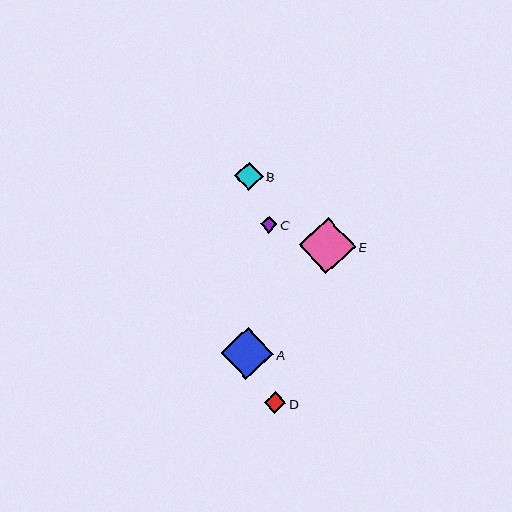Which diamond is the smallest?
Diamond C is the smallest with a size of approximately 17 pixels.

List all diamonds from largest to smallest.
From largest to smallest: E, A, B, D, C.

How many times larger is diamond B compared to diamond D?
Diamond B is approximately 1.3 times the size of diamond D.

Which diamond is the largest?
Diamond E is the largest with a size of approximately 56 pixels.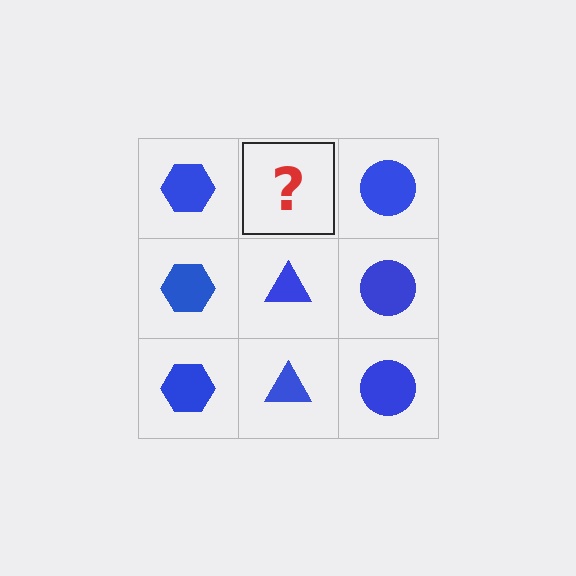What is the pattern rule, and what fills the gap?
The rule is that each column has a consistent shape. The gap should be filled with a blue triangle.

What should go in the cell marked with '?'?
The missing cell should contain a blue triangle.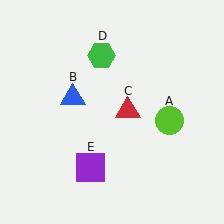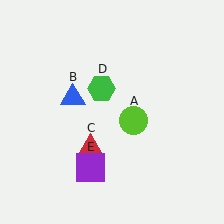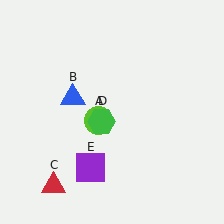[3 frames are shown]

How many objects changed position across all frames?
3 objects changed position: lime circle (object A), red triangle (object C), green hexagon (object D).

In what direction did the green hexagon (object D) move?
The green hexagon (object D) moved down.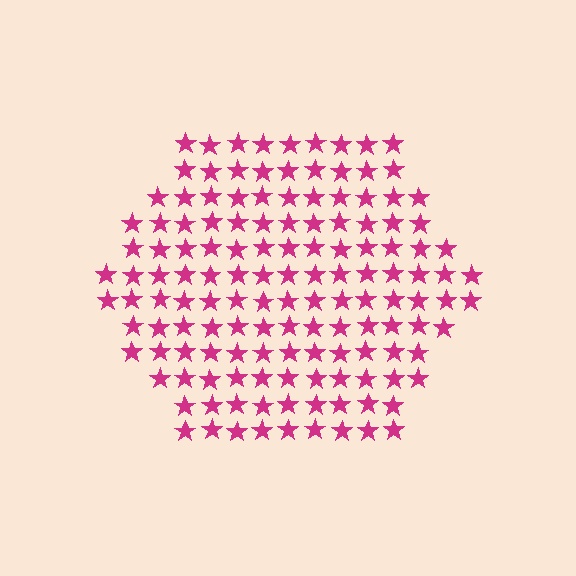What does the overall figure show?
The overall figure shows a hexagon.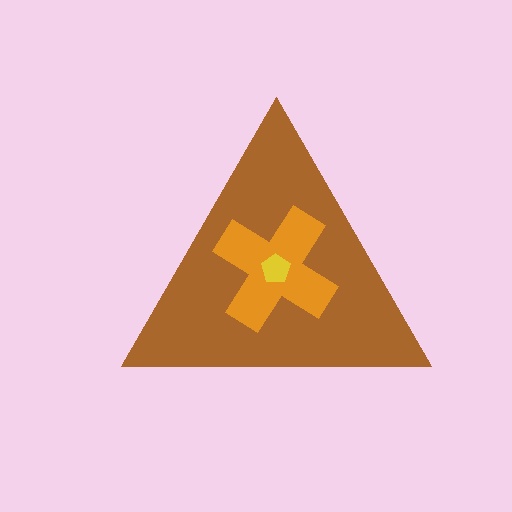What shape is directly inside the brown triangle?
The orange cross.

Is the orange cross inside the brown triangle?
Yes.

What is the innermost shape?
The yellow pentagon.